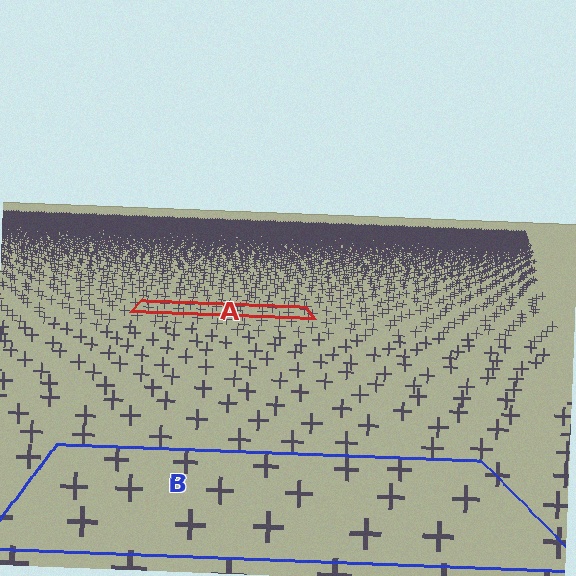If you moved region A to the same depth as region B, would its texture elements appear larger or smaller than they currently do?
They would appear larger. At a closer depth, the same texture elements are projected at a bigger on-screen size.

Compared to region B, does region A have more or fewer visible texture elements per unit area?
Region A has more texture elements per unit area — they are packed more densely because it is farther away.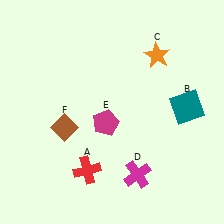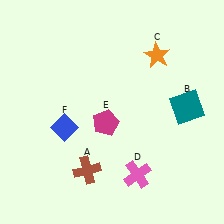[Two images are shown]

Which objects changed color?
A changed from red to brown. D changed from magenta to pink. F changed from brown to blue.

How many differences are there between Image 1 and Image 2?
There are 3 differences between the two images.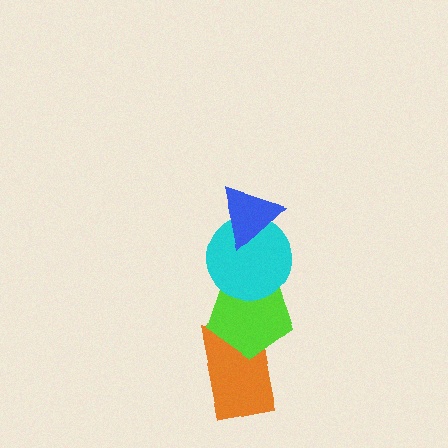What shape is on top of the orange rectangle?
The lime pentagon is on top of the orange rectangle.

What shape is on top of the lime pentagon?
The cyan circle is on top of the lime pentagon.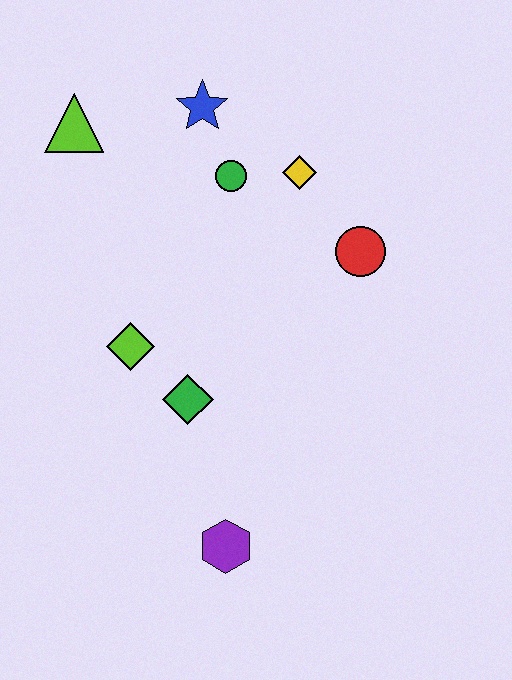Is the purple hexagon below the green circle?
Yes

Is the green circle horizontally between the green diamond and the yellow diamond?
Yes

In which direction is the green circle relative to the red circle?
The green circle is to the left of the red circle.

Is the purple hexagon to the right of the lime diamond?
Yes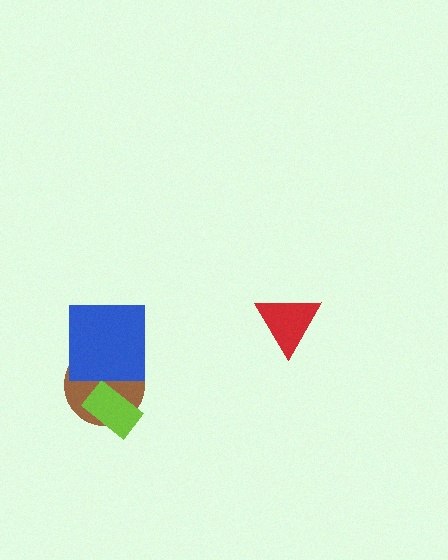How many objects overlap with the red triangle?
0 objects overlap with the red triangle.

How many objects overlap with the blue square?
1 object overlaps with the blue square.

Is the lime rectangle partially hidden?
No, no other shape covers it.